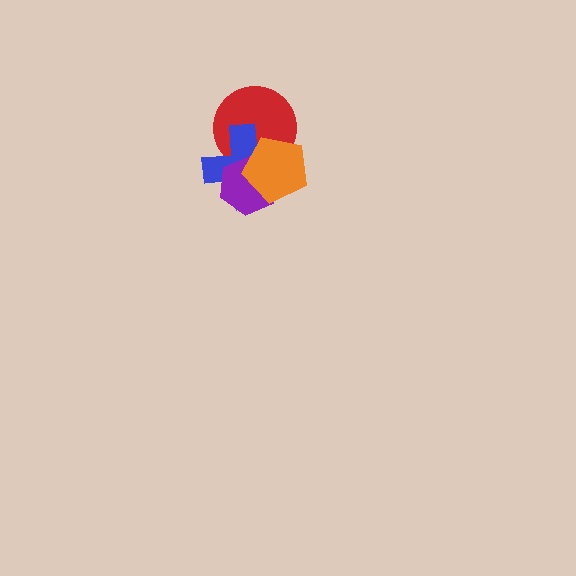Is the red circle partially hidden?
Yes, it is partially covered by another shape.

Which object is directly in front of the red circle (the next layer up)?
The blue cross is directly in front of the red circle.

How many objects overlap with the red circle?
3 objects overlap with the red circle.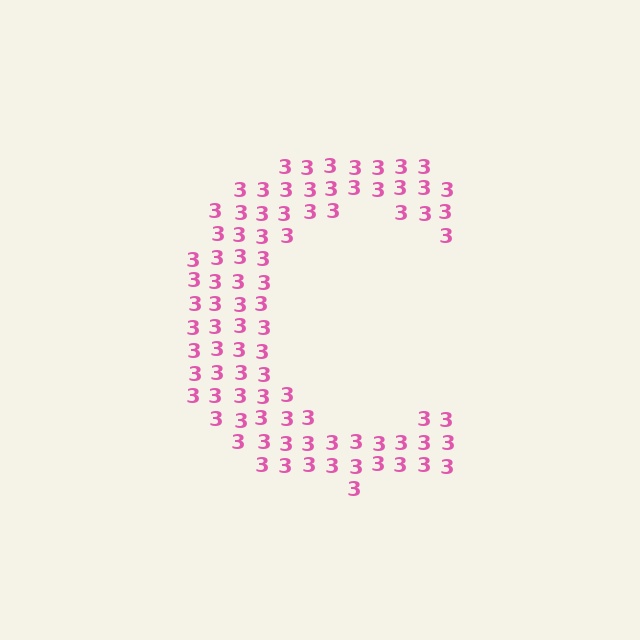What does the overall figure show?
The overall figure shows the letter C.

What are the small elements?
The small elements are digit 3's.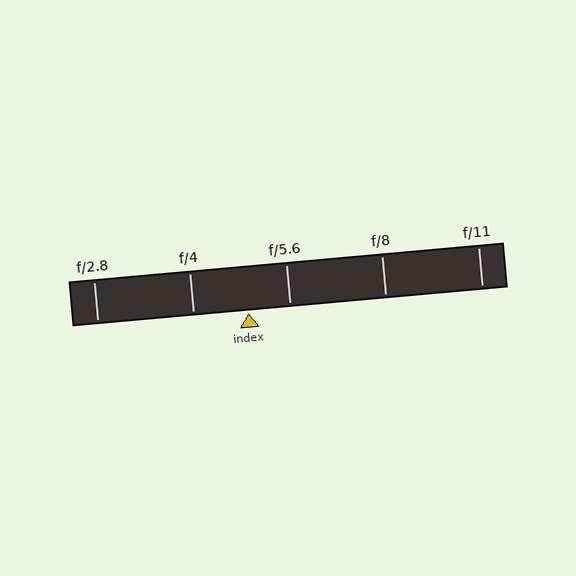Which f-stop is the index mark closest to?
The index mark is closest to f/5.6.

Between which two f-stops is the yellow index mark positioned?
The index mark is between f/4 and f/5.6.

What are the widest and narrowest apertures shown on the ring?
The widest aperture shown is f/2.8 and the narrowest is f/11.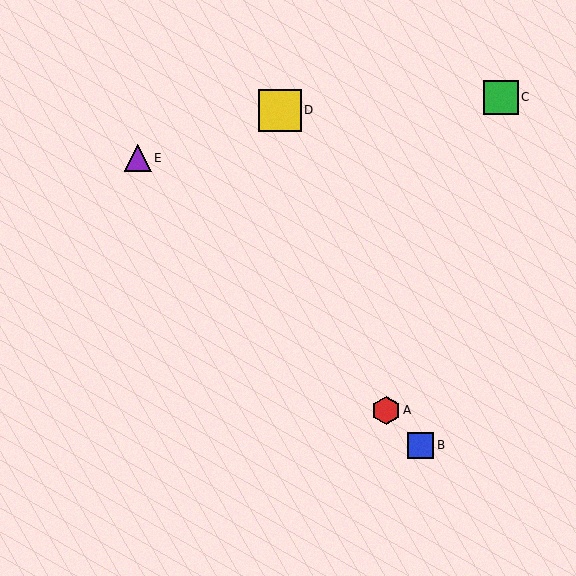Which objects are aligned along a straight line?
Objects A, B, E are aligned along a straight line.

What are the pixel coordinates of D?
Object D is at (280, 110).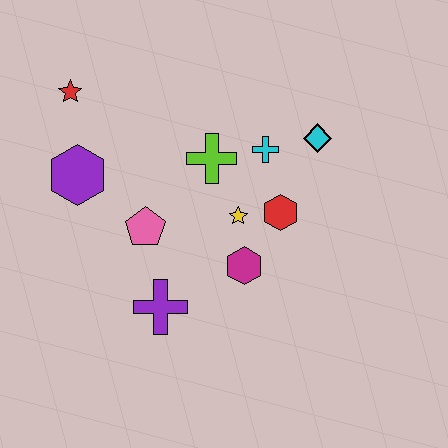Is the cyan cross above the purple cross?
Yes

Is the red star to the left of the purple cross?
Yes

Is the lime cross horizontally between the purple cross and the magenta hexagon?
Yes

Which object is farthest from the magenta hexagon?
The red star is farthest from the magenta hexagon.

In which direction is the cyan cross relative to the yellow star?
The cyan cross is above the yellow star.